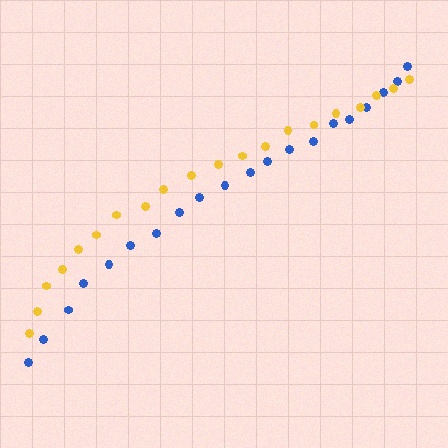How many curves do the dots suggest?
There are 2 distinct paths.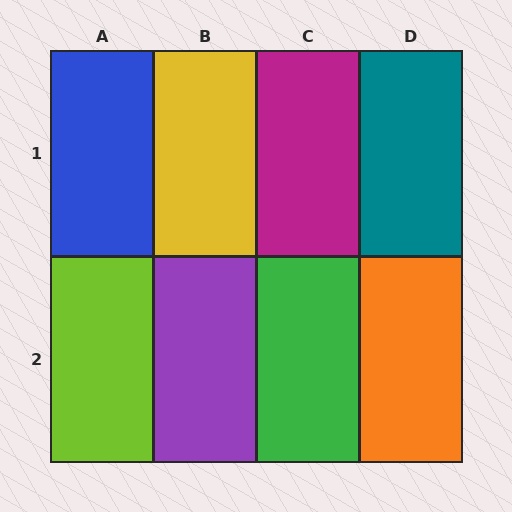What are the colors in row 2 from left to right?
Lime, purple, green, orange.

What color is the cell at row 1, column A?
Blue.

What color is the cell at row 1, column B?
Yellow.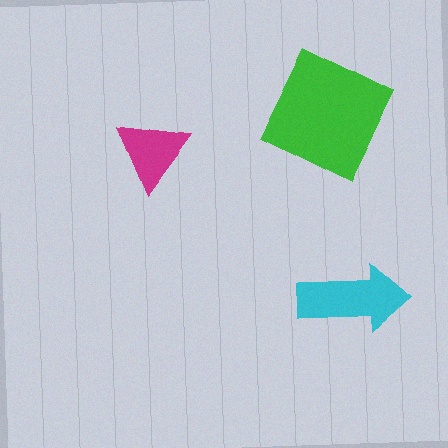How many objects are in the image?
There are 3 objects in the image.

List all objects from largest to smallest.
The green square, the cyan arrow, the magenta triangle.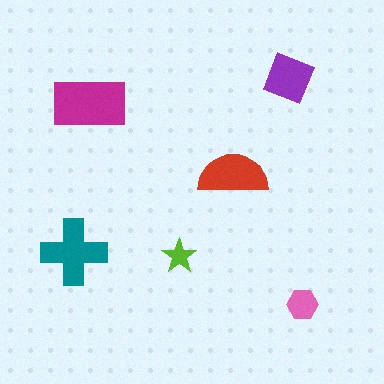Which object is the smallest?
The lime star.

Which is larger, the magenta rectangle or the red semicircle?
The magenta rectangle.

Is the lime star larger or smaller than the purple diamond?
Smaller.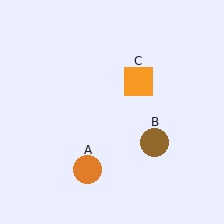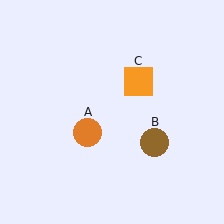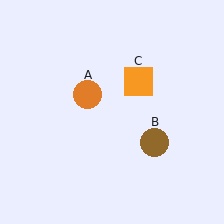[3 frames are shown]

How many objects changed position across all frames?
1 object changed position: orange circle (object A).